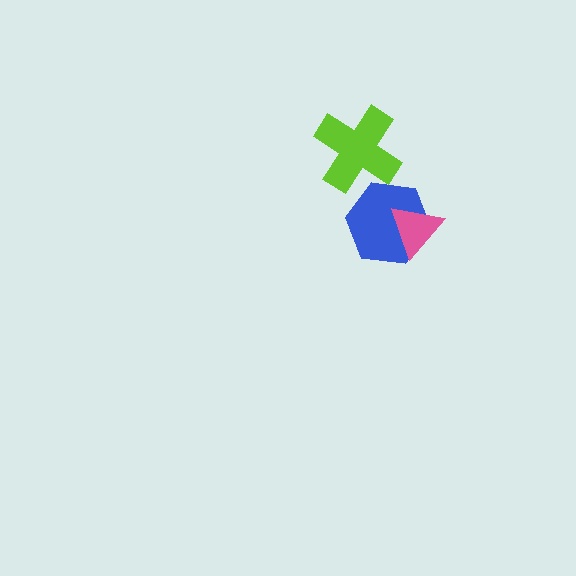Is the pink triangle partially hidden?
No, no other shape covers it.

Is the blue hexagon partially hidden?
Yes, it is partially covered by another shape.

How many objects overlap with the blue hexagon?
1 object overlaps with the blue hexagon.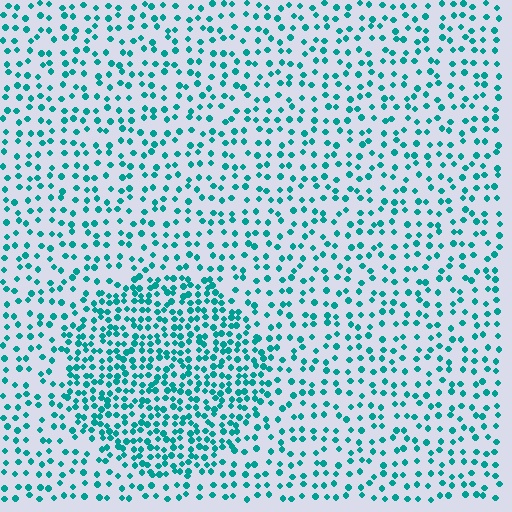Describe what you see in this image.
The image contains small teal elements arranged at two different densities. A circle-shaped region is visible where the elements are more densely packed than the surrounding area.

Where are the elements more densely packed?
The elements are more densely packed inside the circle boundary.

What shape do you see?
I see a circle.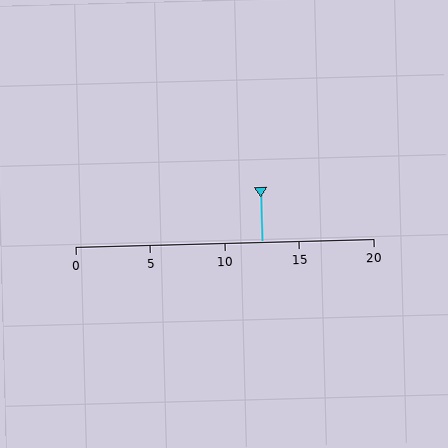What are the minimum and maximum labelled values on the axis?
The axis runs from 0 to 20.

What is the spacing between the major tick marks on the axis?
The major ticks are spaced 5 apart.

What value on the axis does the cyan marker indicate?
The marker indicates approximately 12.5.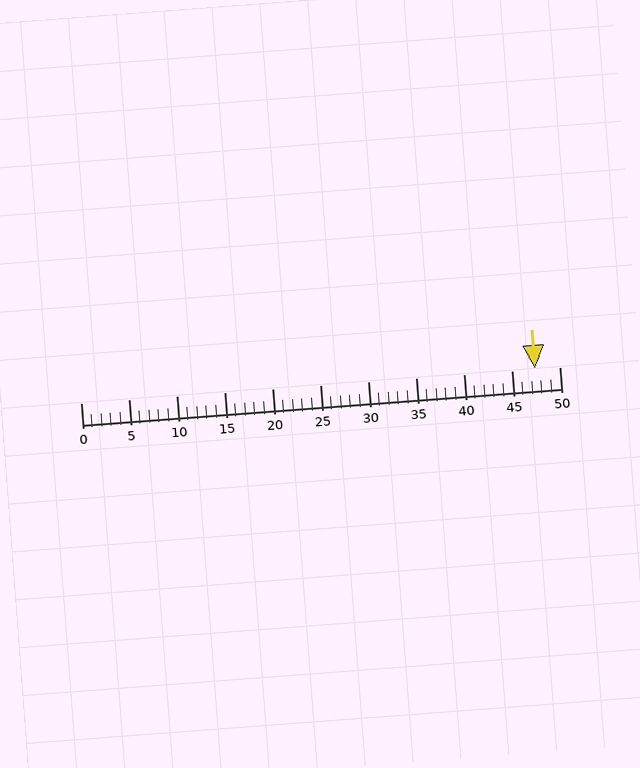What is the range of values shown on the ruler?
The ruler shows values from 0 to 50.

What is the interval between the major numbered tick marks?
The major tick marks are spaced 5 units apart.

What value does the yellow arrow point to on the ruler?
The yellow arrow points to approximately 47.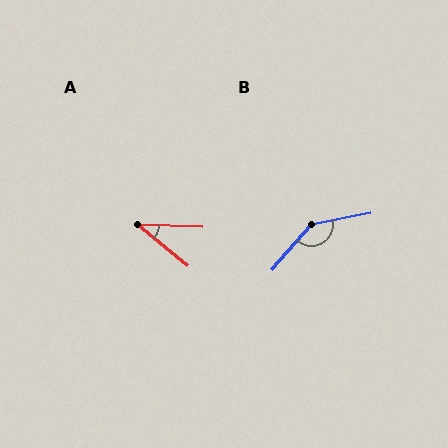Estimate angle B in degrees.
Approximately 142 degrees.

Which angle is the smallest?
A, at approximately 38 degrees.